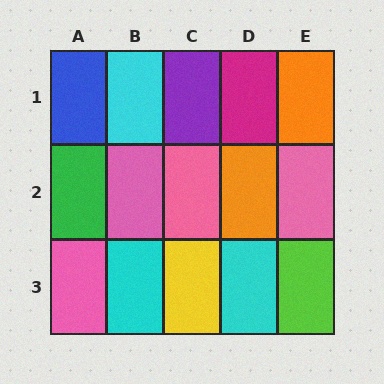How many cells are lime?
1 cell is lime.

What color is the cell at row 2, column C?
Pink.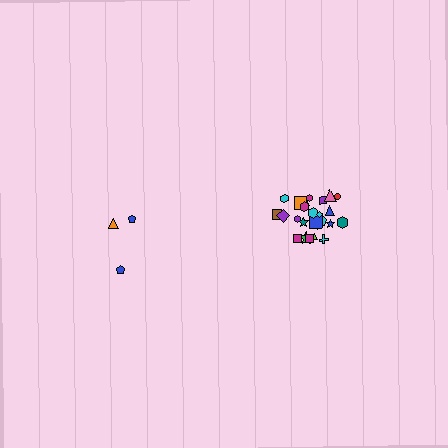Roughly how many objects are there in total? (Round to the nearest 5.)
Roughly 30 objects in total.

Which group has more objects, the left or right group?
The right group.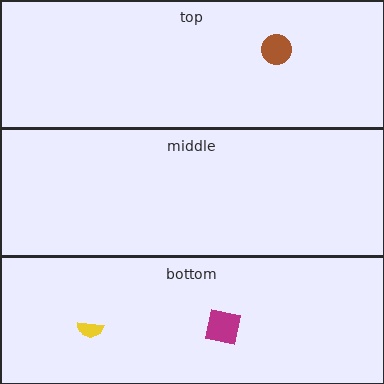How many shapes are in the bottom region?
2.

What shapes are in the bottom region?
The magenta square, the yellow semicircle.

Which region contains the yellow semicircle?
The bottom region.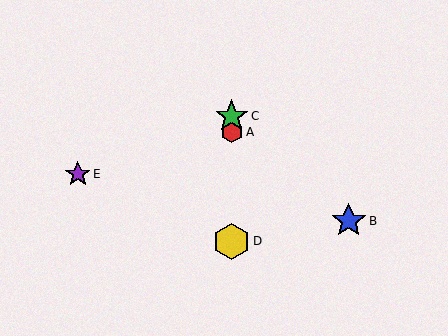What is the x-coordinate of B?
Object B is at x≈349.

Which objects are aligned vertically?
Objects A, C, D are aligned vertically.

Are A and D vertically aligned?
Yes, both are at x≈232.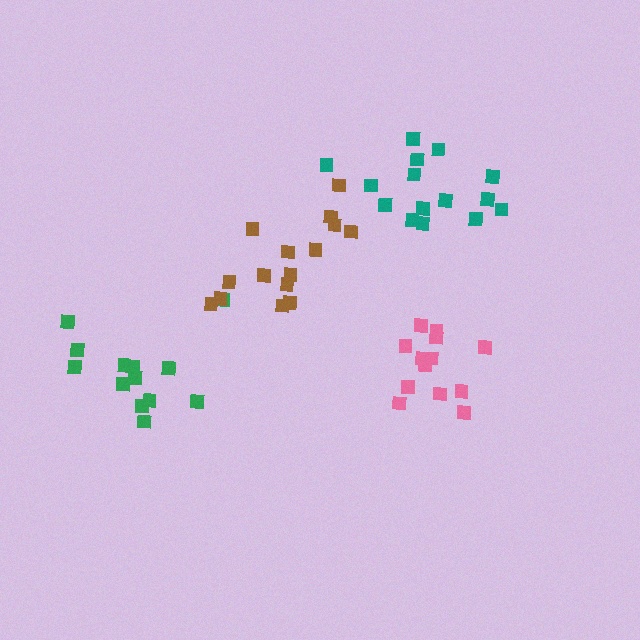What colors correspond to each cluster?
The clusters are colored: teal, green, pink, brown.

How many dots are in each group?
Group 1: 15 dots, Group 2: 13 dots, Group 3: 13 dots, Group 4: 16 dots (57 total).